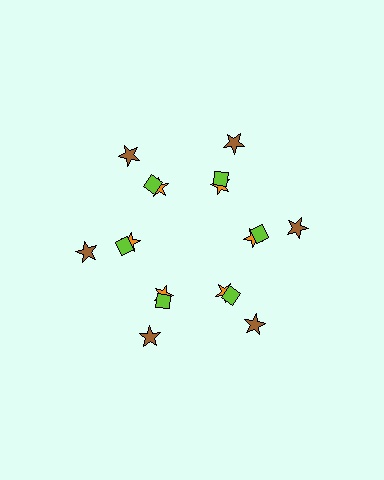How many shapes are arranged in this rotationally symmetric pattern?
There are 18 shapes, arranged in 6 groups of 3.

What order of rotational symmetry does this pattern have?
This pattern has 6-fold rotational symmetry.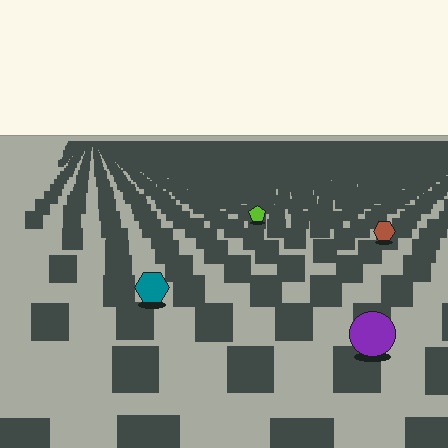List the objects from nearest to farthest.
From nearest to farthest: the purple circle, the teal hexagon, the brown hexagon, the lime pentagon.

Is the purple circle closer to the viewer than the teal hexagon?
Yes. The purple circle is closer — you can tell from the texture gradient: the ground texture is coarser near it.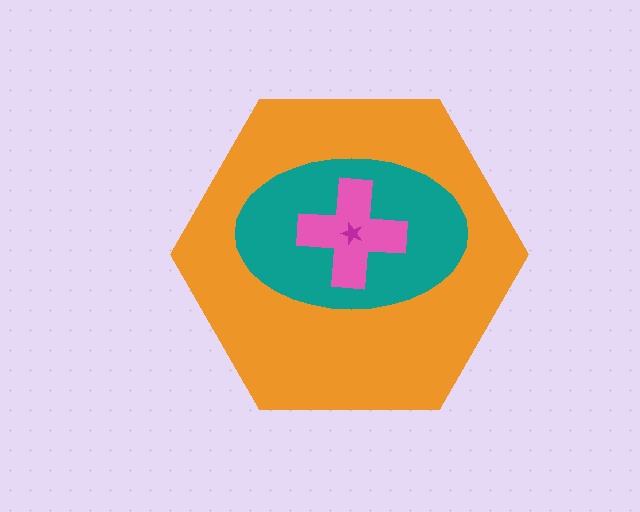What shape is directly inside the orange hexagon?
The teal ellipse.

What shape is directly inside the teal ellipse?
The pink cross.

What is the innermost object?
The magenta star.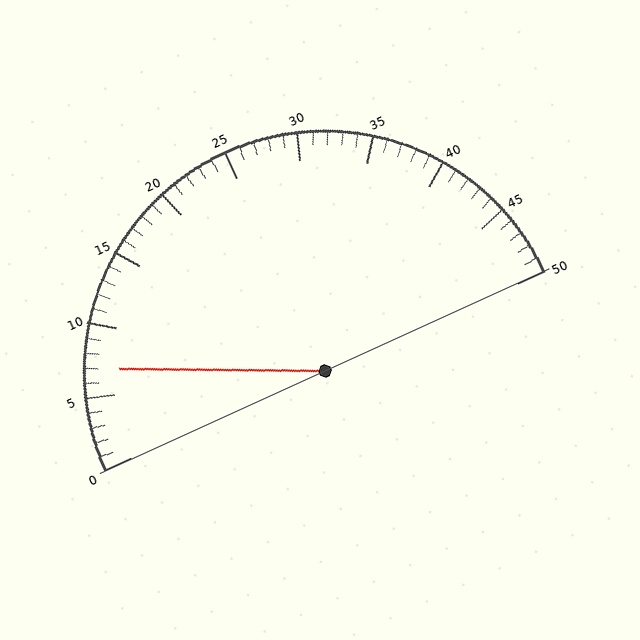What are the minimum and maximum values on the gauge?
The gauge ranges from 0 to 50.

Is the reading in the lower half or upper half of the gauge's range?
The reading is in the lower half of the range (0 to 50).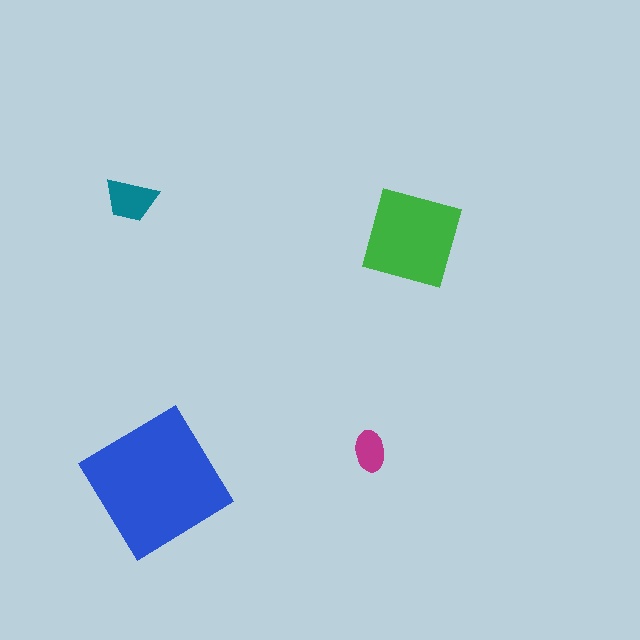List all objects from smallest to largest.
The magenta ellipse, the teal trapezoid, the green diamond, the blue diamond.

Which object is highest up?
The teal trapezoid is topmost.